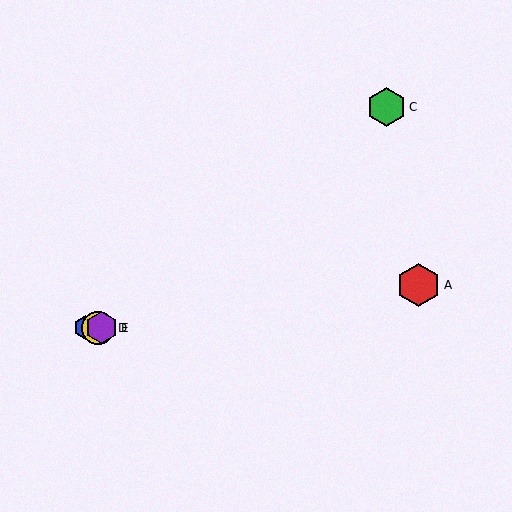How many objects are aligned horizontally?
3 objects (B, D, E) are aligned horizontally.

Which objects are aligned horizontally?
Objects B, D, E are aligned horizontally.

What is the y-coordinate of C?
Object C is at y≈107.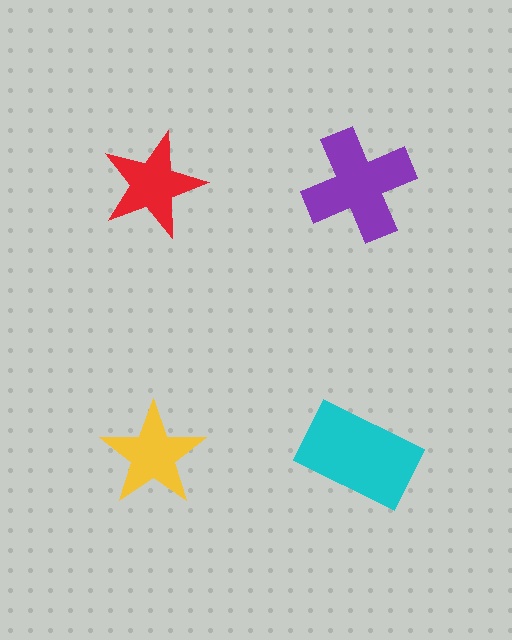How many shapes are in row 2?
2 shapes.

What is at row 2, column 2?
A cyan rectangle.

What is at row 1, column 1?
A red star.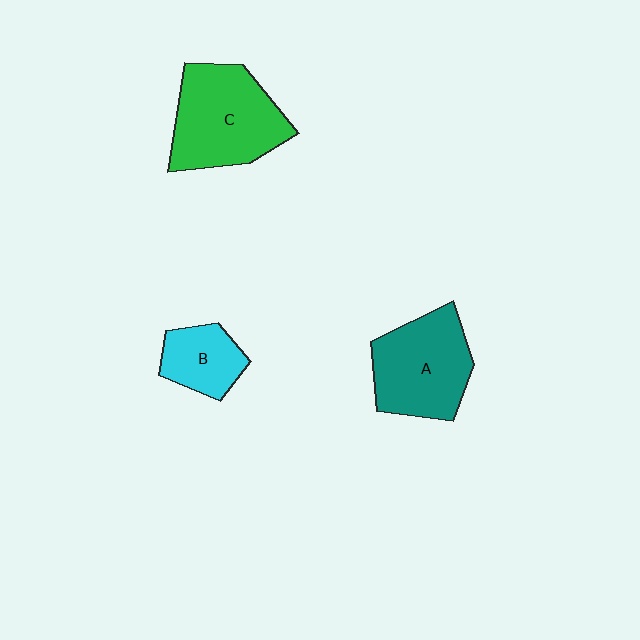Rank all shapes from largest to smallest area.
From largest to smallest: C (green), A (teal), B (cyan).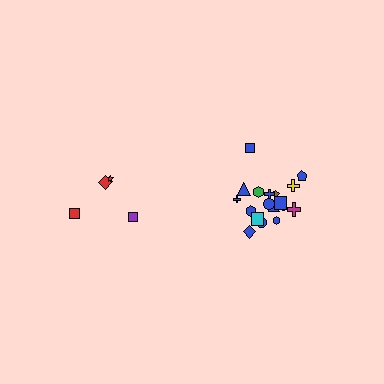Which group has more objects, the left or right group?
The right group.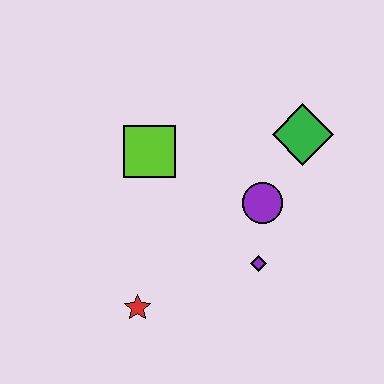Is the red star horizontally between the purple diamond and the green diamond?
No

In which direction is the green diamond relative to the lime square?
The green diamond is to the right of the lime square.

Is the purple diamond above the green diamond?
No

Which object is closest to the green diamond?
The purple circle is closest to the green diamond.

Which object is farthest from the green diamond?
The red star is farthest from the green diamond.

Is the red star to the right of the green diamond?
No